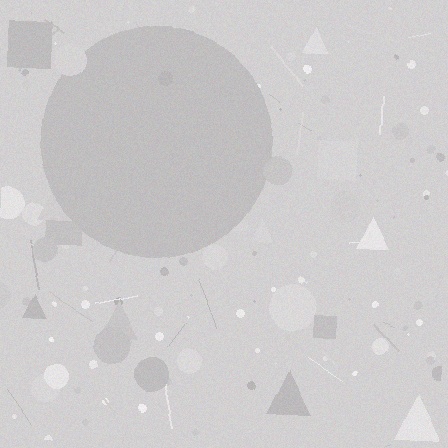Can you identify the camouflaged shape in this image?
The camouflaged shape is a circle.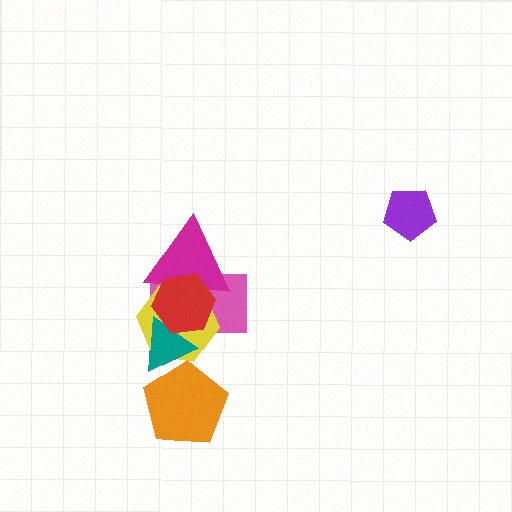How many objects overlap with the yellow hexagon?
4 objects overlap with the yellow hexagon.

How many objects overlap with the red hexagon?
4 objects overlap with the red hexagon.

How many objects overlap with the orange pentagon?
1 object overlaps with the orange pentagon.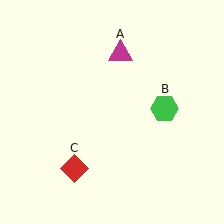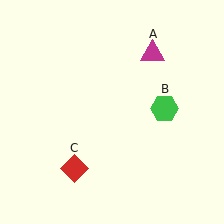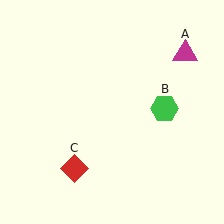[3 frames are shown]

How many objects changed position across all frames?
1 object changed position: magenta triangle (object A).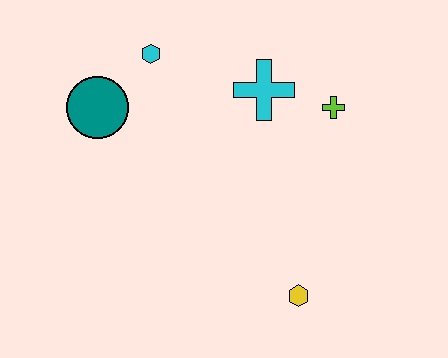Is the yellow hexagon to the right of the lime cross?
No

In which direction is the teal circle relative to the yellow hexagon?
The teal circle is to the left of the yellow hexagon.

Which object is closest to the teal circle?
The cyan hexagon is closest to the teal circle.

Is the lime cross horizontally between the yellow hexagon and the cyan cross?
No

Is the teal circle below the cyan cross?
Yes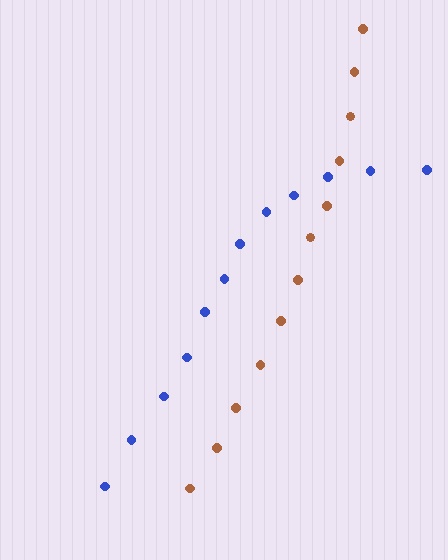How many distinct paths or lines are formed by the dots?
There are 2 distinct paths.